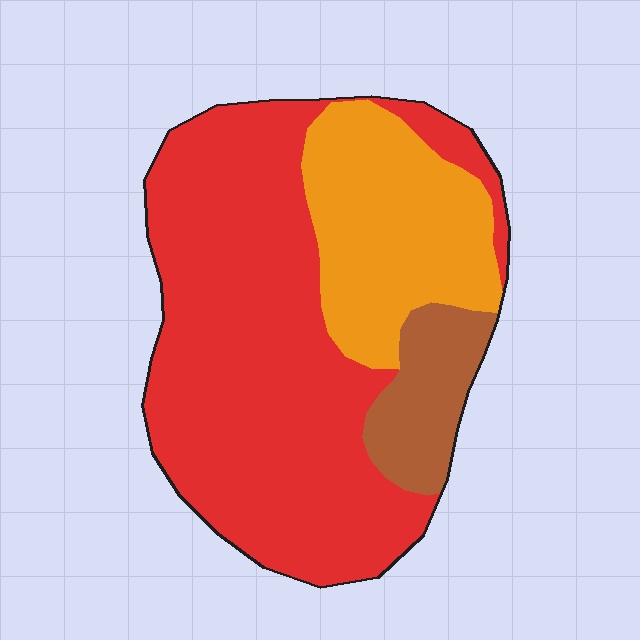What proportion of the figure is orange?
Orange covers 25% of the figure.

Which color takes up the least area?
Brown, at roughly 10%.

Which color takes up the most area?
Red, at roughly 65%.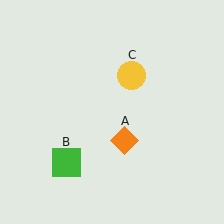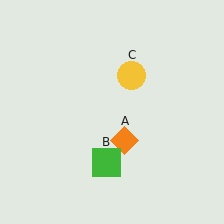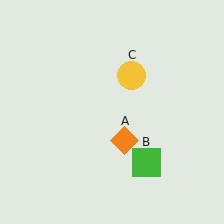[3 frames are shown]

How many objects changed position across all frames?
1 object changed position: green square (object B).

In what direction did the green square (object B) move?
The green square (object B) moved right.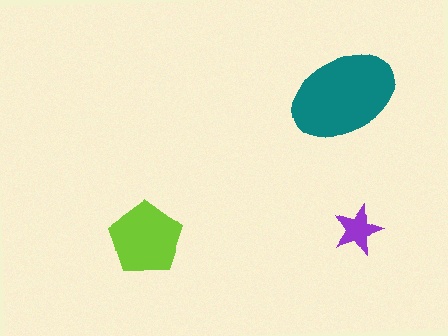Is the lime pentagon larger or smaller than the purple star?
Larger.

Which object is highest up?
The teal ellipse is topmost.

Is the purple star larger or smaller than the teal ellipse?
Smaller.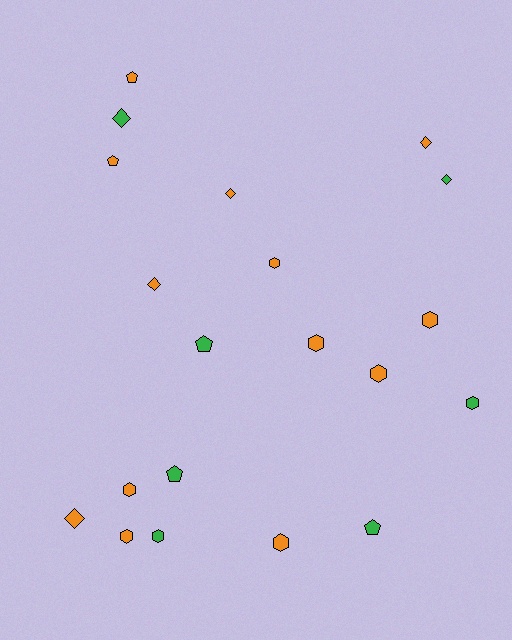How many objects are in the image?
There are 20 objects.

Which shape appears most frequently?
Hexagon, with 9 objects.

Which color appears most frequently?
Orange, with 13 objects.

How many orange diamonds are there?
There are 4 orange diamonds.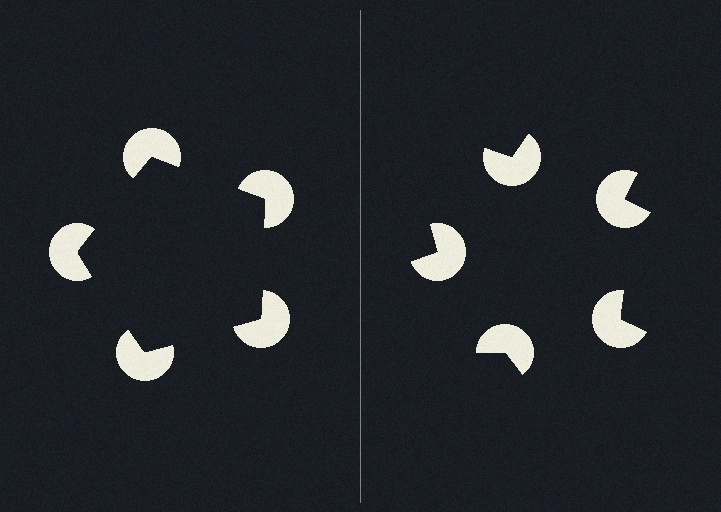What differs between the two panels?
The pac-man discs are positioned identically on both sides; only the wedge orientations differ. On the left they align to a pentagon; on the right they are misaligned.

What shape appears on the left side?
An illusory pentagon.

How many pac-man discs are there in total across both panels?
10 — 5 on each side.